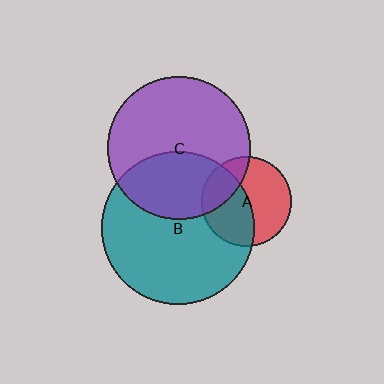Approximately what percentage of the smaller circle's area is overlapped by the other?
Approximately 25%.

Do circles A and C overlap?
Yes.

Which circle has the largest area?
Circle B (teal).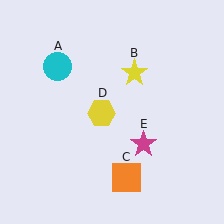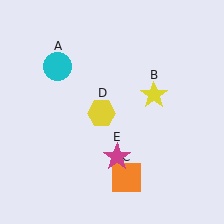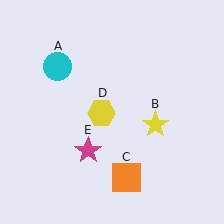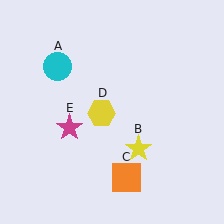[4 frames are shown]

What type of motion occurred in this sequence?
The yellow star (object B), magenta star (object E) rotated clockwise around the center of the scene.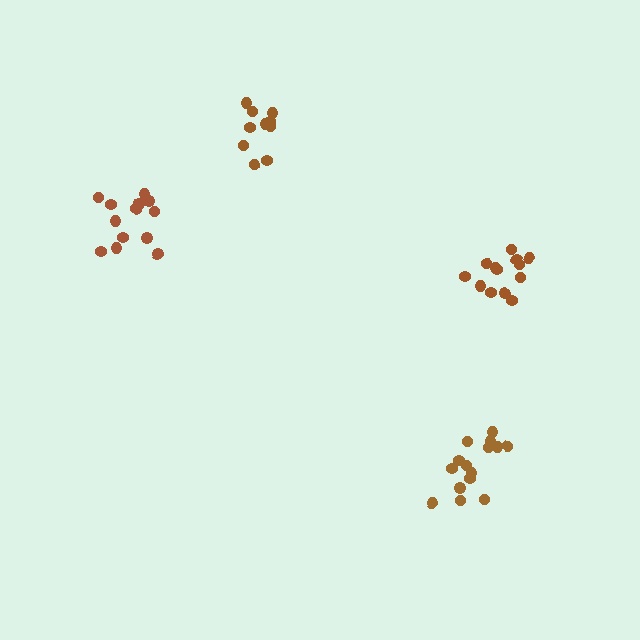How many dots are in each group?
Group 1: 13 dots, Group 2: 13 dots, Group 3: 10 dots, Group 4: 15 dots (51 total).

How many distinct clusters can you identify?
There are 4 distinct clusters.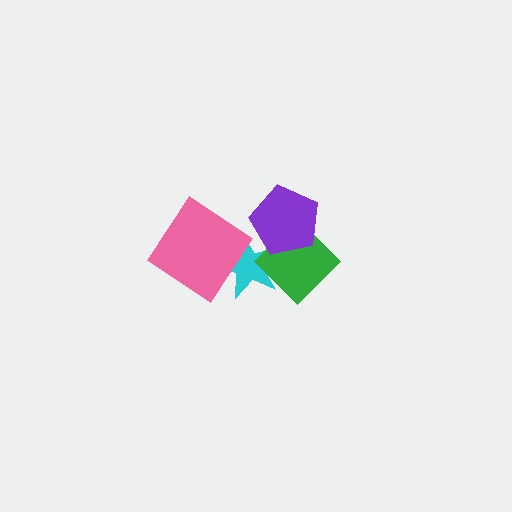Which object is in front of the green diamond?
The purple pentagon is in front of the green diamond.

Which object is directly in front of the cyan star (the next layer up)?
The green diamond is directly in front of the cyan star.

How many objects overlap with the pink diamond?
1 object overlaps with the pink diamond.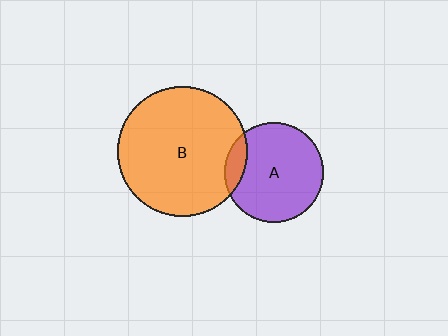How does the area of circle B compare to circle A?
Approximately 1.7 times.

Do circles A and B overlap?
Yes.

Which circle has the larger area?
Circle B (orange).